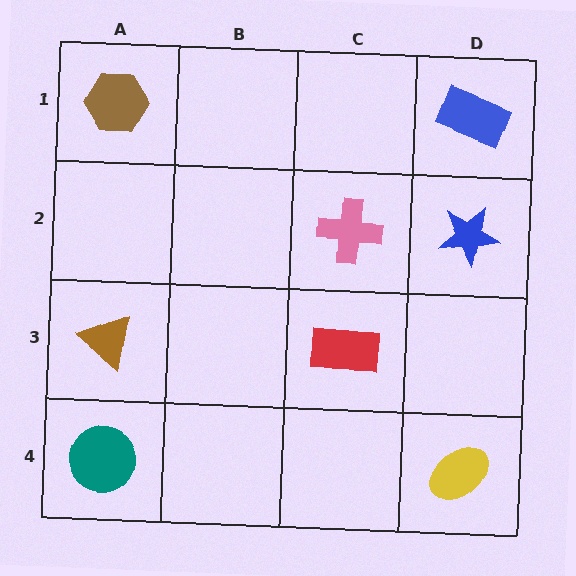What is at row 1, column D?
A blue rectangle.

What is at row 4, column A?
A teal circle.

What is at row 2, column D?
A blue star.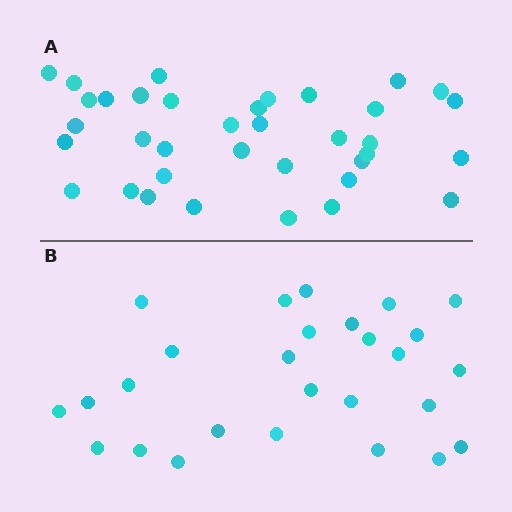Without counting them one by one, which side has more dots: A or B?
Region A (the top region) has more dots.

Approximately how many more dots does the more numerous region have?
Region A has roughly 8 or so more dots than region B.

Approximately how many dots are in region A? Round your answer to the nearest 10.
About 40 dots. (The exact count is 36, which rounds to 40.)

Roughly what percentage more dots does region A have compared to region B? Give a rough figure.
About 35% more.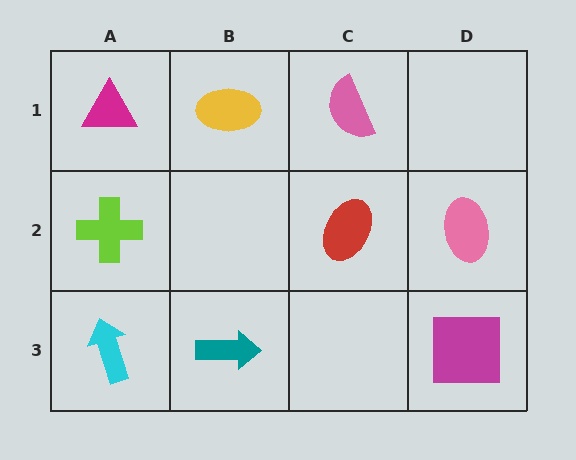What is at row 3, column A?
A cyan arrow.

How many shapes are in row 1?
3 shapes.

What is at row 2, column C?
A red ellipse.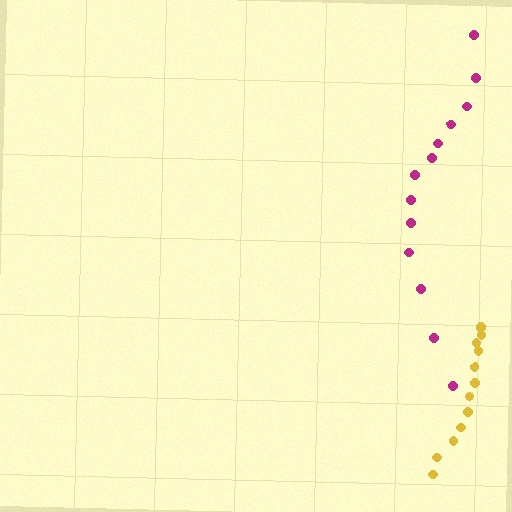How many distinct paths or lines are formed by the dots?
There are 2 distinct paths.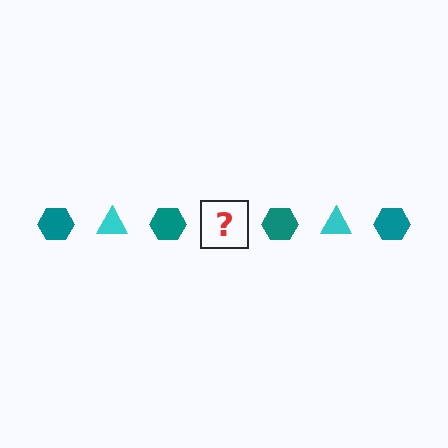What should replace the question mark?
The question mark should be replaced with a cyan triangle.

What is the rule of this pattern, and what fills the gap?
The rule is that the pattern alternates between teal hexagon and cyan triangle. The gap should be filled with a cyan triangle.